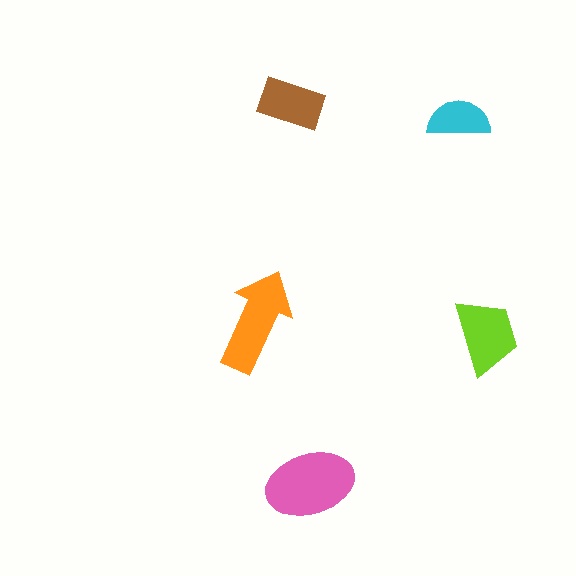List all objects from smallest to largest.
The cyan semicircle, the brown rectangle, the lime trapezoid, the orange arrow, the pink ellipse.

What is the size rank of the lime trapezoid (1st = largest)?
3rd.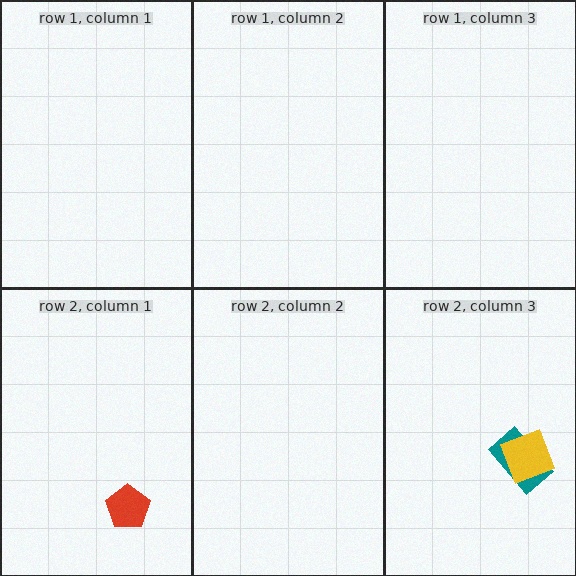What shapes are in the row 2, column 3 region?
The teal rectangle, the yellow square.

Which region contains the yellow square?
The row 2, column 3 region.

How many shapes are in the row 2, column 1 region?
1.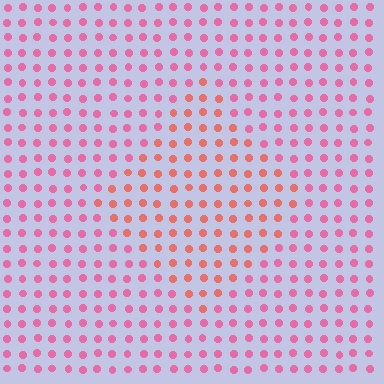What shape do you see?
I see a diamond.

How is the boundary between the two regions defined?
The boundary is defined purely by a slight shift in hue (about 31 degrees). Spacing, size, and orientation are identical on both sides.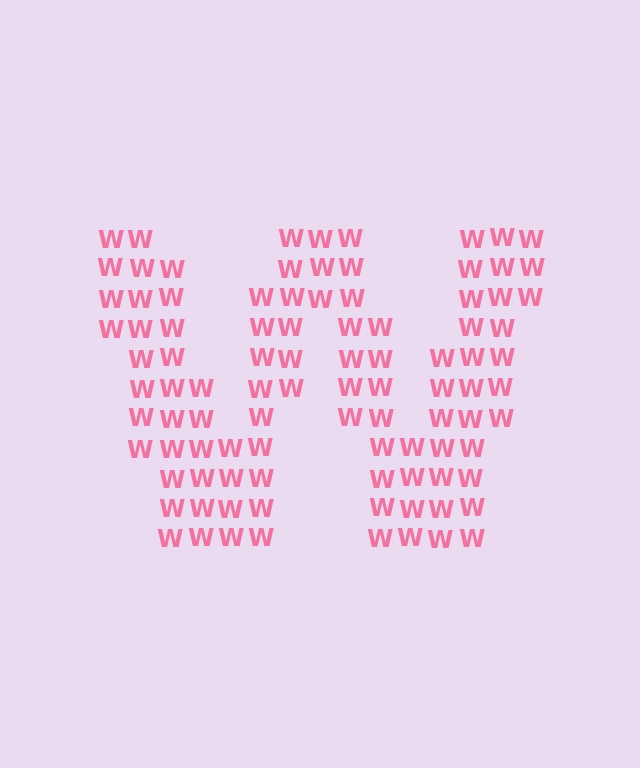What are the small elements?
The small elements are letter W's.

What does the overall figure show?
The overall figure shows the letter W.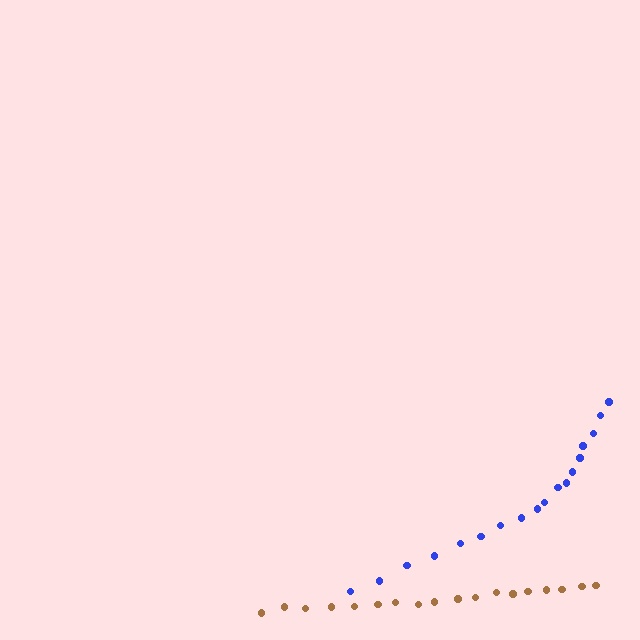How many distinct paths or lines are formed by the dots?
There are 2 distinct paths.